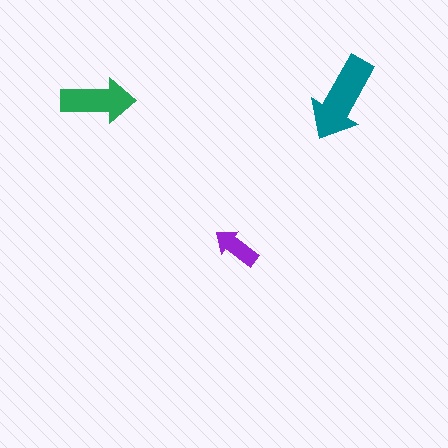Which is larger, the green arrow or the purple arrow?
The green one.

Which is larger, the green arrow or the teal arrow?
The teal one.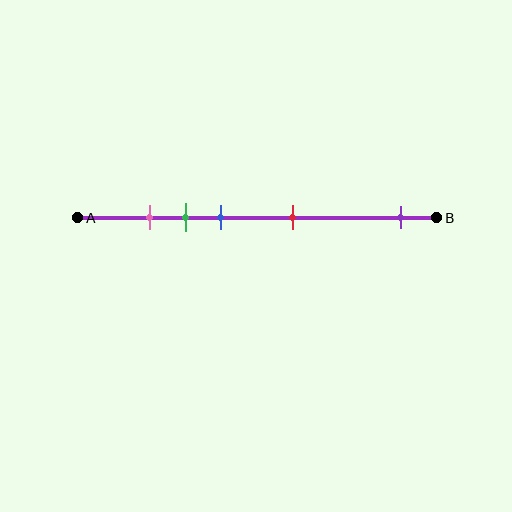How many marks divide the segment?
There are 5 marks dividing the segment.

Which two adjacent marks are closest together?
The pink and green marks are the closest adjacent pair.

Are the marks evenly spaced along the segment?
No, the marks are not evenly spaced.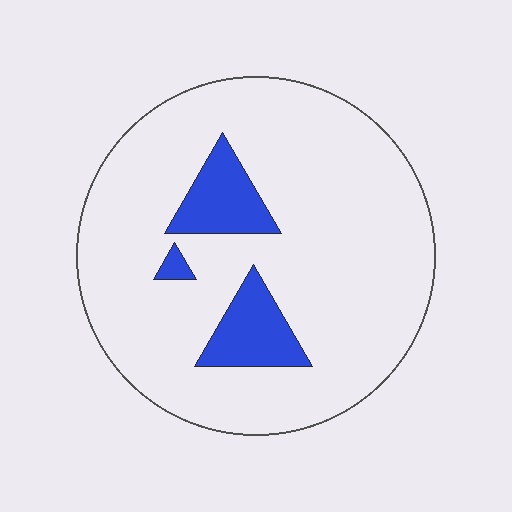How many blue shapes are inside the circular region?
3.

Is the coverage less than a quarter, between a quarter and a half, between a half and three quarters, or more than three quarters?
Less than a quarter.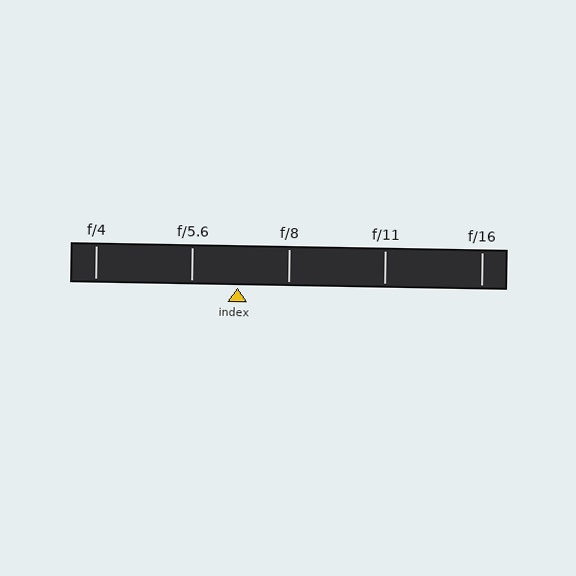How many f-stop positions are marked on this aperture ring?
There are 5 f-stop positions marked.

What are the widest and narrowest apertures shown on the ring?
The widest aperture shown is f/4 and the narrowest is f/16.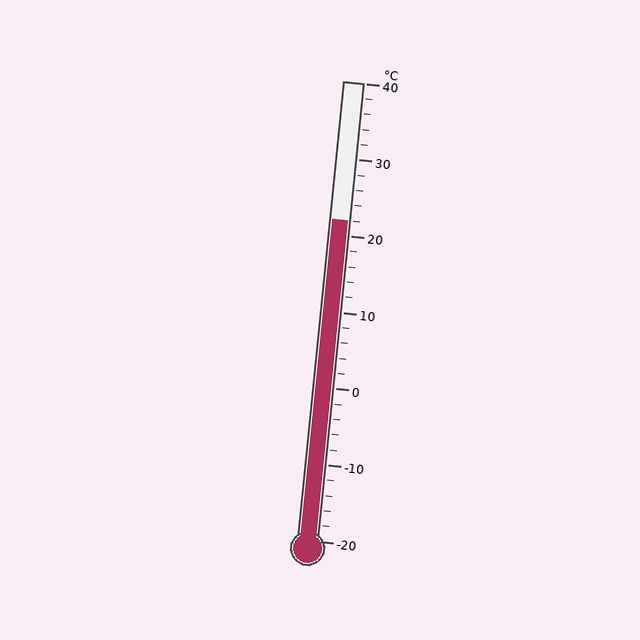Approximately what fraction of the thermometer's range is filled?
The thermometer is filled to approximately 70% of its range.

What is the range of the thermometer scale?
The thermometer scale ranges from -20°C to 40°C.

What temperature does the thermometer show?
The thermometer shows approximately 22°C.